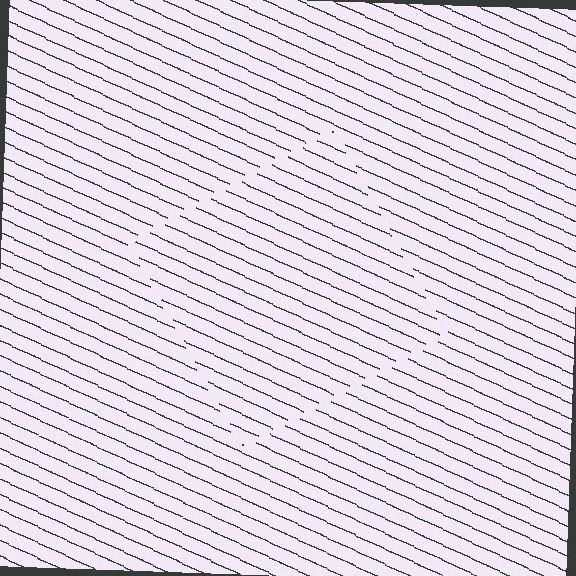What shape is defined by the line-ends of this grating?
An illusory square. The interior of the shape contains the same grating, shifted by half a period — the contour is defined by the phase discontinuity where line-ends from the inner and outer gratings abut.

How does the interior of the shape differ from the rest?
The interior of the shape contains the same grating, shifted by half a period — the contour is defined by the phase discontinuity where line-ends from the inner and outer gratings abut.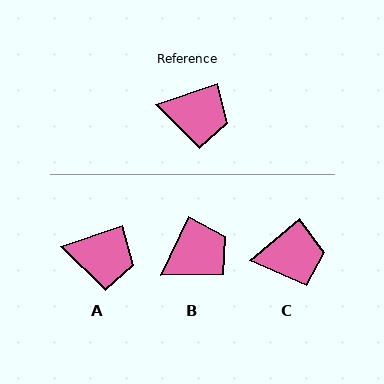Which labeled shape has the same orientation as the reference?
A.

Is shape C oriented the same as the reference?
No, it is off by about 21 degrees.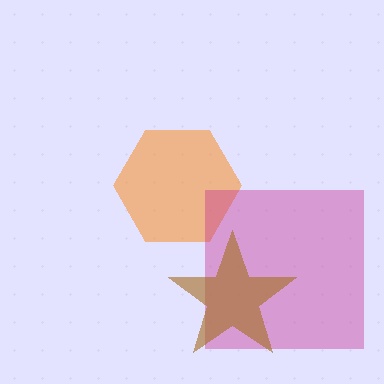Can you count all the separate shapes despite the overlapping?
Yes, there are 3 separate shapes.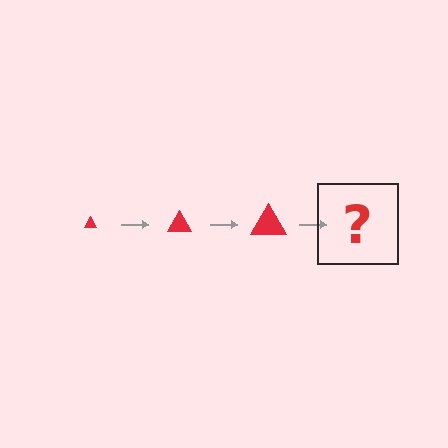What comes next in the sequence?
The next element should be a red triangle, larger than the previous one.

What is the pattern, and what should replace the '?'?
The pattern is that the triangle gets progressively larger each step. The '?' should be a red triangle, larger than the previous one.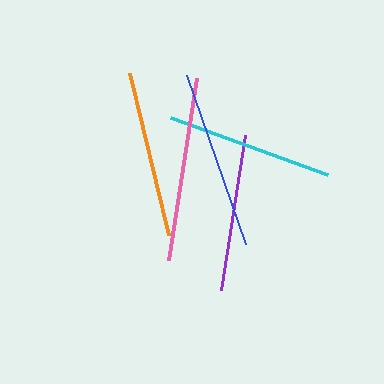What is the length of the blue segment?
The blue segment is approximately 180 pixels long.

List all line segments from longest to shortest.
From longest to shortest: pink, blue, cyan, orange, purple.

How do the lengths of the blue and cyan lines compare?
The blue and cyan lines are approximately the same length.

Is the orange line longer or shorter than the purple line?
The orange line is longer than the purple line.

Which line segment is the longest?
The pink line is the longest at approximately 184 pixels.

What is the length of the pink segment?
The pink segment is approximately 184 pixels long.